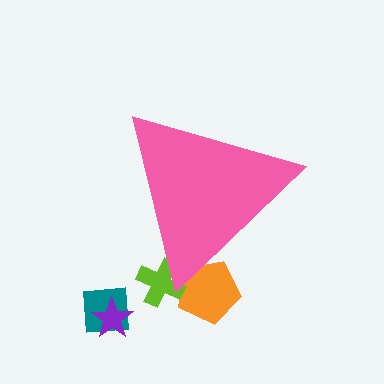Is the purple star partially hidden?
No, the purple star is fully visible.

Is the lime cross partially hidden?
Yes, the lime cross is partially hidden behind the pink triangle.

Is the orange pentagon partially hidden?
Yes, the orange pentagon is partially hidden behind the pink triangle.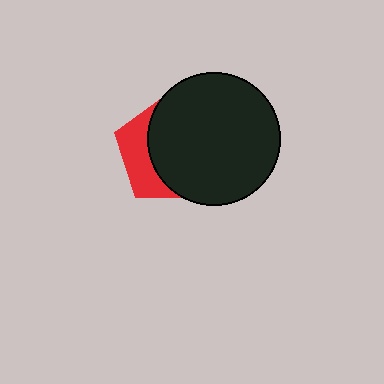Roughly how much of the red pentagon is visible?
A small part of it is visible (roughly 32%).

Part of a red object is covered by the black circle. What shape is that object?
It is a pentagon.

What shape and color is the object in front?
The object in front is a black circle.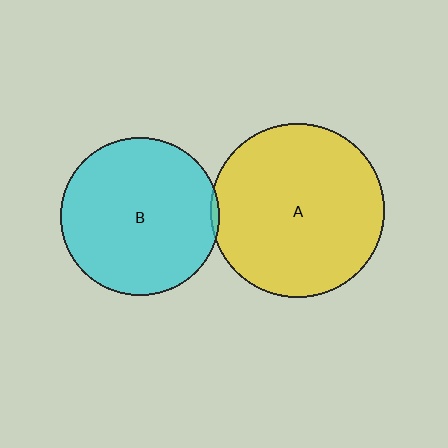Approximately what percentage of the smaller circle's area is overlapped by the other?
Approximately 5%.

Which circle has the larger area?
Circle A (yellow).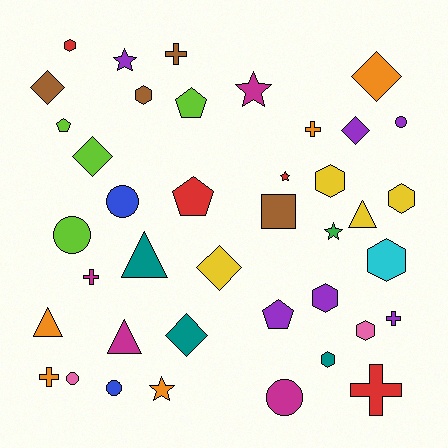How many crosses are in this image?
There are 6 crosses.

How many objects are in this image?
There are 40 objects.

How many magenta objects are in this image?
There are 4 magenta objects.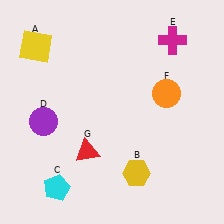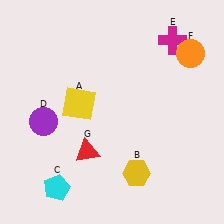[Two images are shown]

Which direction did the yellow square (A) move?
The yellow square (A) moved down.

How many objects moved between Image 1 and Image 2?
2 objects moved between the two images.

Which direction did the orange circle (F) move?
The orange circle (F) moved up.